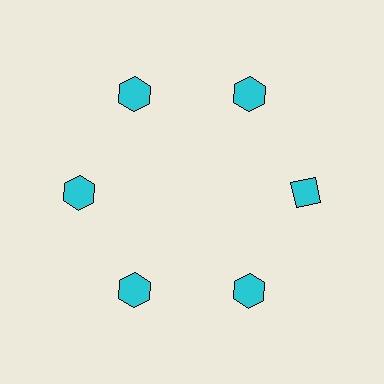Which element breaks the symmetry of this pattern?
The cyan diamond at roughly the 3 o'clock position breaks the symmetry. All other shapes are cyan hexagons.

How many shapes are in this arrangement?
There are 6 shapes arranged in a ring pattern.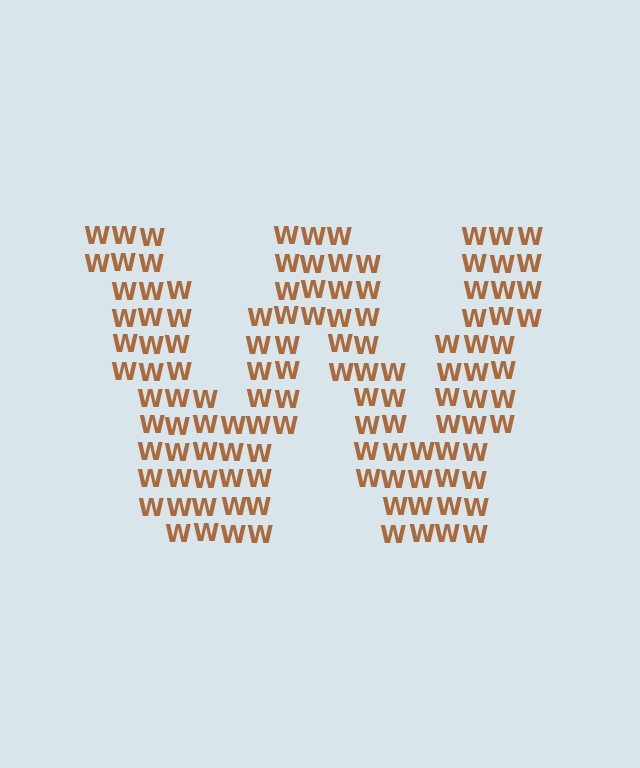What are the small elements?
The small elements are letter W's.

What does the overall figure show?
The overall figure shows the letter W.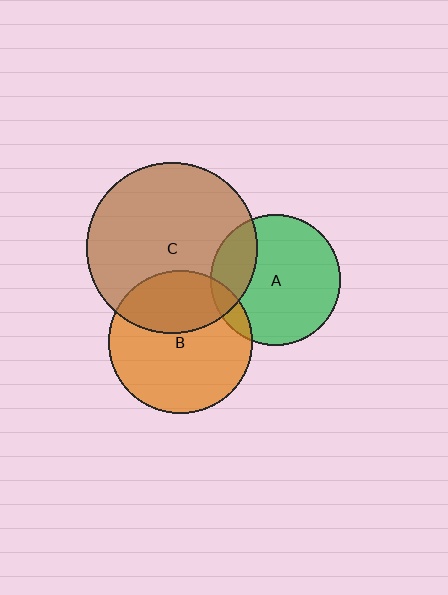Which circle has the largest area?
Circle C (brown).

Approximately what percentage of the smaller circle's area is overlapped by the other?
Approximately 10%.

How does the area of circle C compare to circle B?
Approximately 1.4 times.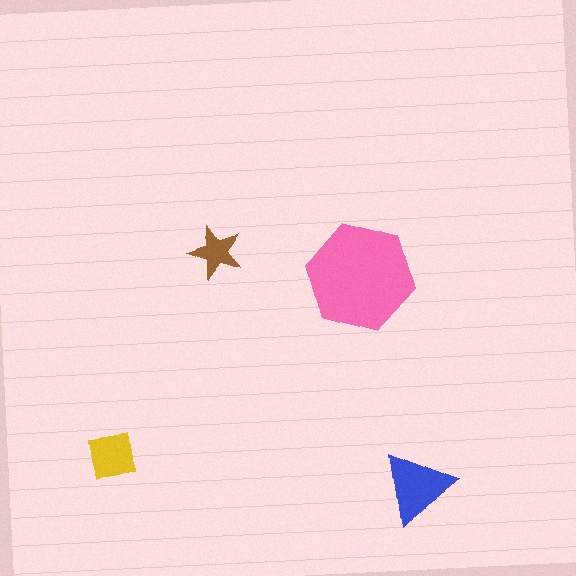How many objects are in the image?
There are 4 objects in the image.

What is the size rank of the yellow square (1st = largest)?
3rd.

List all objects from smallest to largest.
The brown star, the yellow square, the blue triangle, the pink hexagon.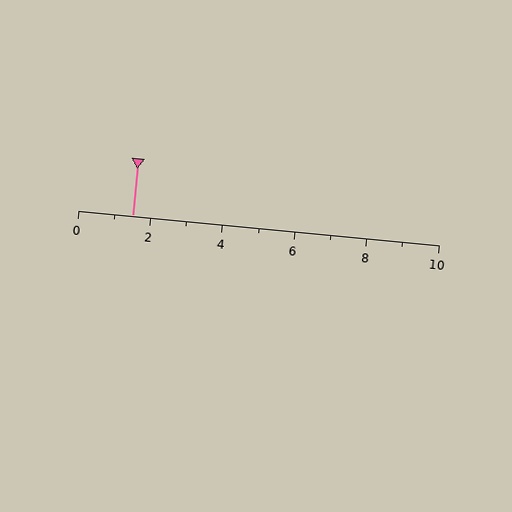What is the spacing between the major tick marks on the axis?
The major ticks are spaced 2 apart.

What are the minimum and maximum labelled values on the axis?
The axis runs from 0 to 10.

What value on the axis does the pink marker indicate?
The marker indicates approximately 1.5.